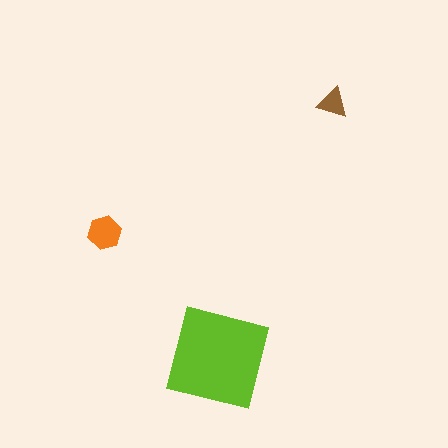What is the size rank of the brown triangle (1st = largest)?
3rd.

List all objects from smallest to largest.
The brown triangle, the orange hexagon, the lime square.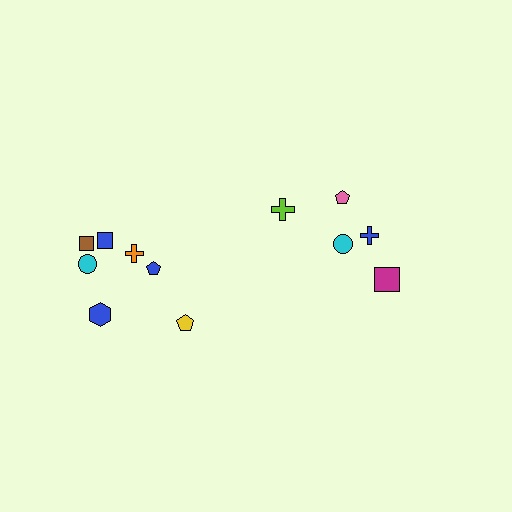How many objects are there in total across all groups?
There are 12 objects.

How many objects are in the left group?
There are 7 objects.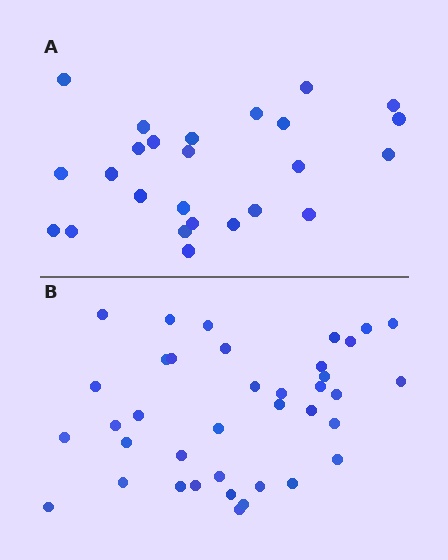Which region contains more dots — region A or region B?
Region B (the bottom region) has more dots.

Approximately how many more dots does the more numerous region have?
Region B has approximately 15 more dots than region A.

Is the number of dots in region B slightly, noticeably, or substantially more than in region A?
Region B has substantially more. The ratio is roughly 1.5 to 1.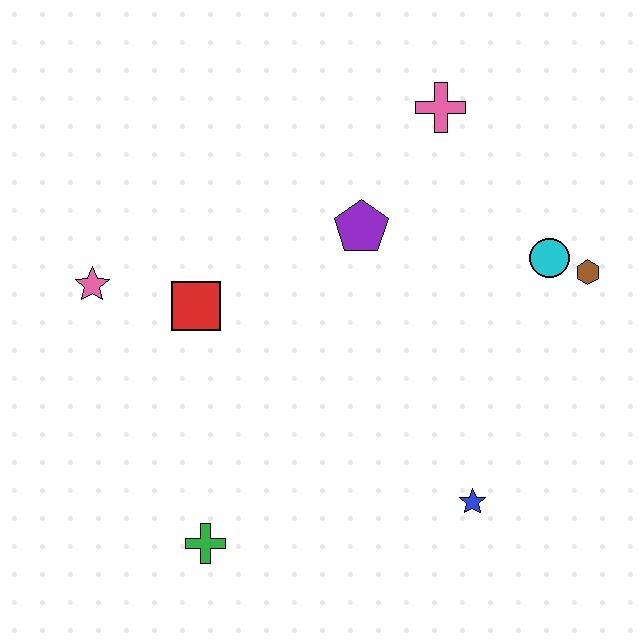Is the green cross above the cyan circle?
No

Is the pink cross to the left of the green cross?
No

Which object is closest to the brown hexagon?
The cyan circle is closest to the brown hexagon.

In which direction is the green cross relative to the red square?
The green cross is below the red square.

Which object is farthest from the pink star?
The brown hexagon is farthest from the pink star.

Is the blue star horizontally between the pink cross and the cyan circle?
Yes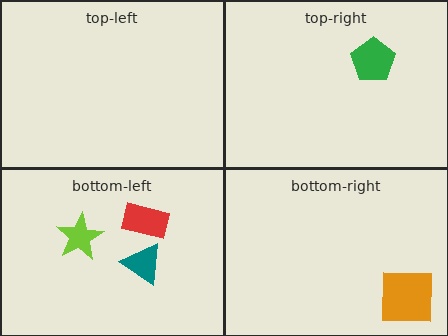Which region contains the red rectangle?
The bottom-left region.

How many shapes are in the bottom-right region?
1.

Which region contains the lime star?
The bottom-left region.